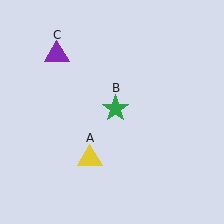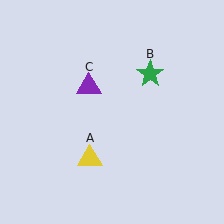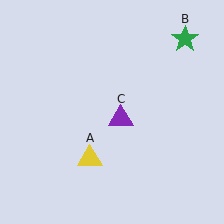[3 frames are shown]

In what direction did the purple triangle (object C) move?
The purple triangle (object C) moved down and to the right.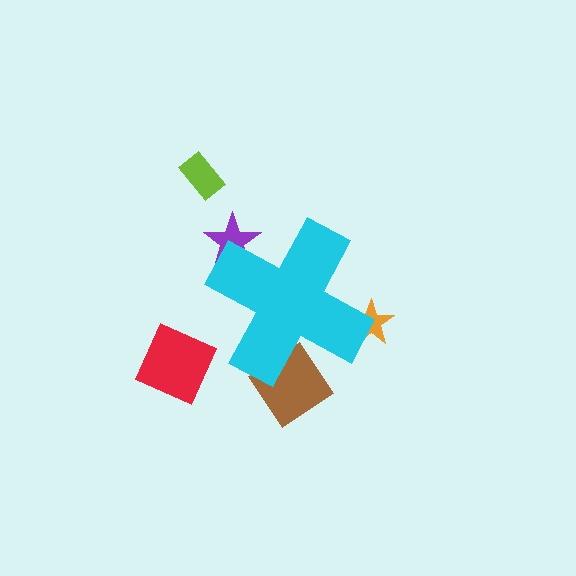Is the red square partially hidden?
No, the red square is fully visible.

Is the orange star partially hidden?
Yes, the orange star is partially hidden behind the cyan cross.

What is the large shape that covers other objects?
A cyan cross.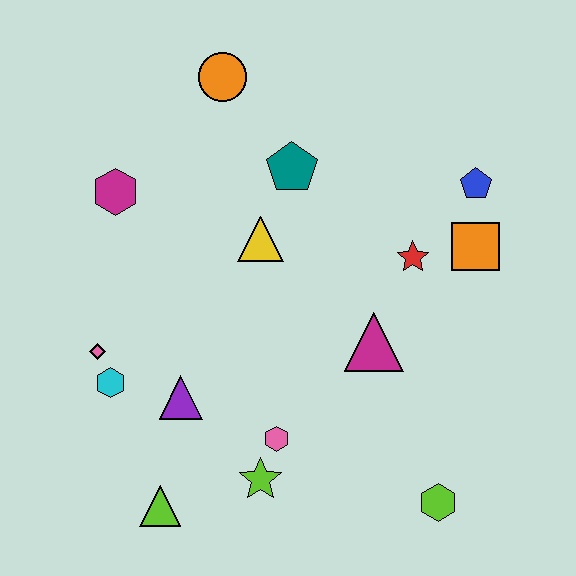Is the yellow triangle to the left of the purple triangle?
No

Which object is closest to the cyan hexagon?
The pink diamond is closest to the cyan hexagon.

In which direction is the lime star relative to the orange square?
The lime star is below the orange square.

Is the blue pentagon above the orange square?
Yes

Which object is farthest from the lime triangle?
The blue pentagon is farthest from the lime triangle.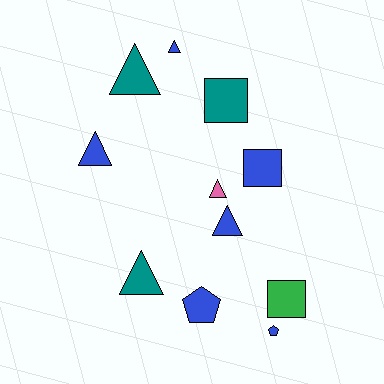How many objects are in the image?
There are 11 objects.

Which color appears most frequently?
Blue, with 6 objects.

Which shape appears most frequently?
Triangle, with 6 objects.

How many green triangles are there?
There are no green triangles.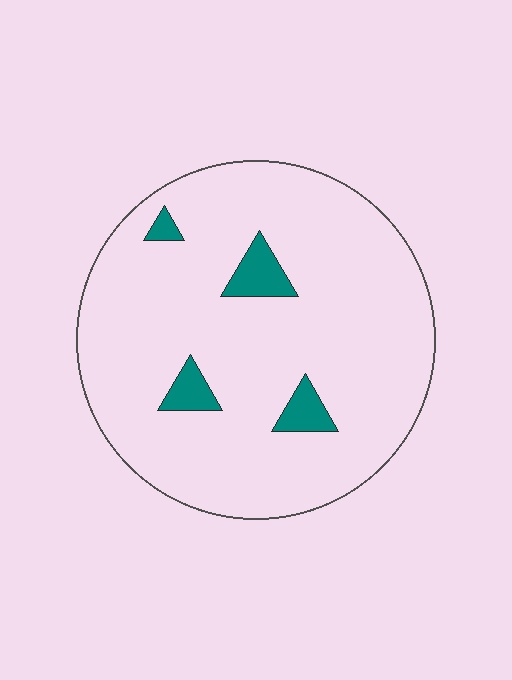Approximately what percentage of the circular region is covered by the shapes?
Approximately 5%.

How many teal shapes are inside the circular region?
4.